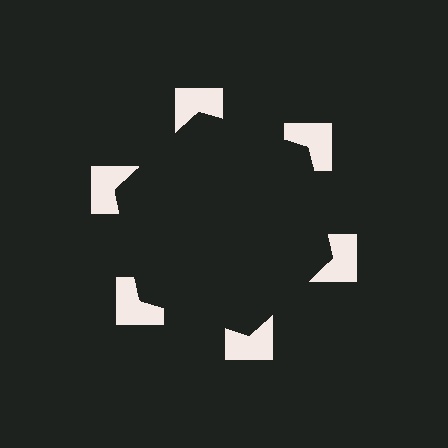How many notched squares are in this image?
There are 6 — one at each vertex of the illusory hexagon.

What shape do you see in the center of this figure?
An illusory hexagon — its edges are inferred from the aligned wedge cuts in the notched squares, not physically drawn.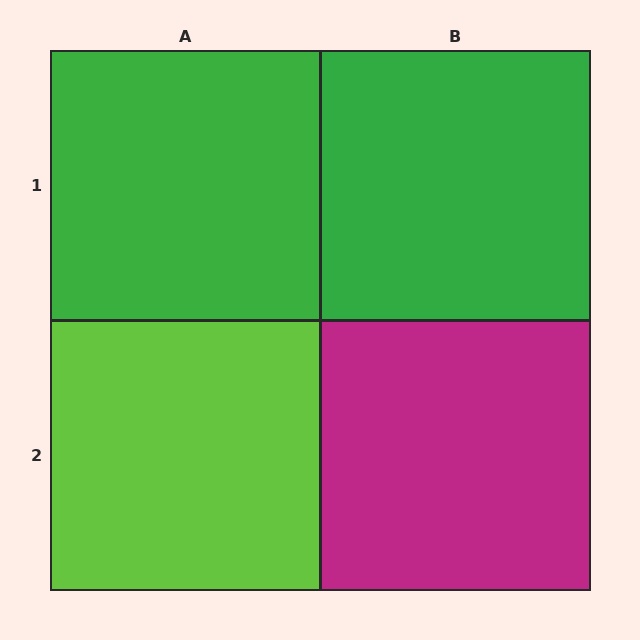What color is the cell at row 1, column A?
Green.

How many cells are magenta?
1 cell is magenta.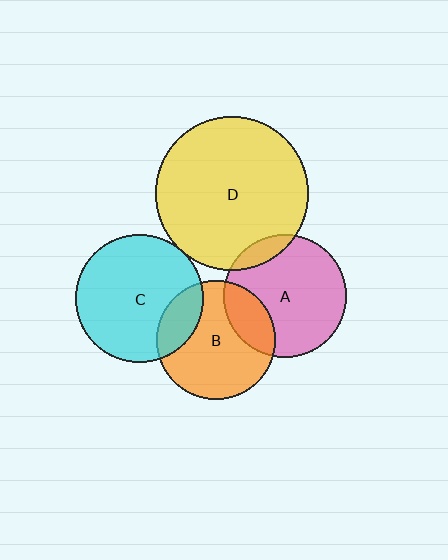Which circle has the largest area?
Circle D (yellow).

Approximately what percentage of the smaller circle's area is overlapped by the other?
Approximately 20%.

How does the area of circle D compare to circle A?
Approximately 1.6 times.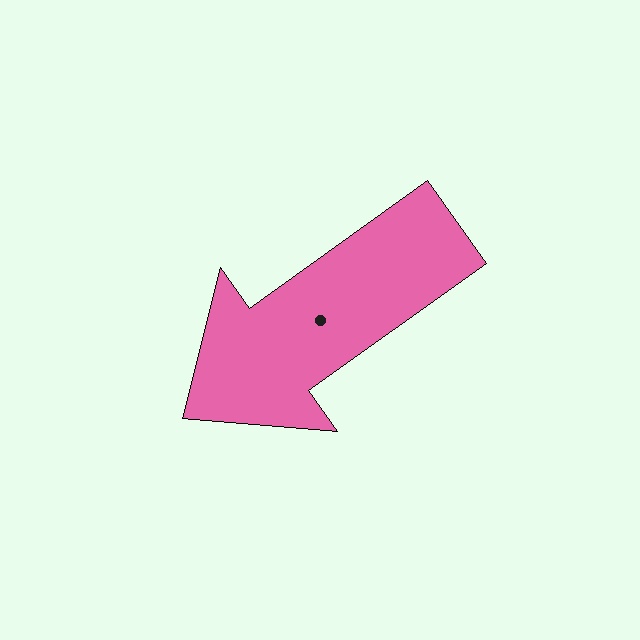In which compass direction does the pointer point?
Southwest.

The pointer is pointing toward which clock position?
Roughly 8 o'clock.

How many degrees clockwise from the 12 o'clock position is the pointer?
Approximately 234 degrees.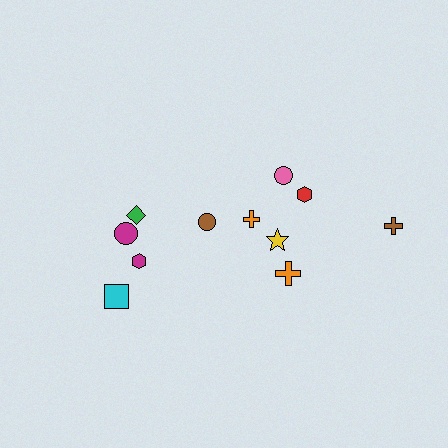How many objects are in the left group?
There are 4 objects.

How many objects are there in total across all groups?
There are 11 objects.